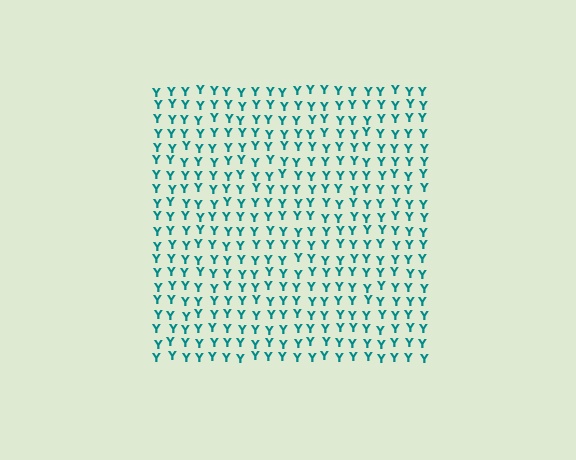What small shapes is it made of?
It is made of small letter Y's.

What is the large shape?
The large shape is a square.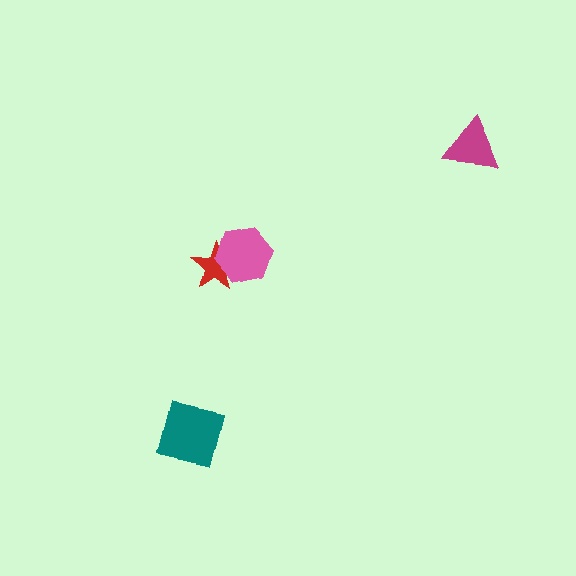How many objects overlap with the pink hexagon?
1 object overlaps with the pink hexagon.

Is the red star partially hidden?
Yes, it is partially covered by another shape.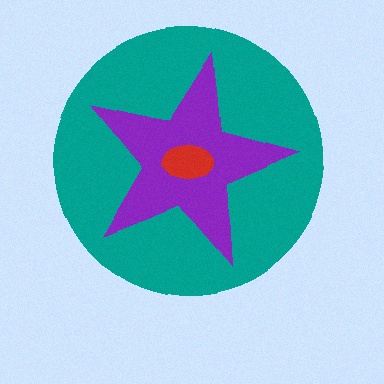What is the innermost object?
The red ellipse.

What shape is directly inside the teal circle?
The purple star.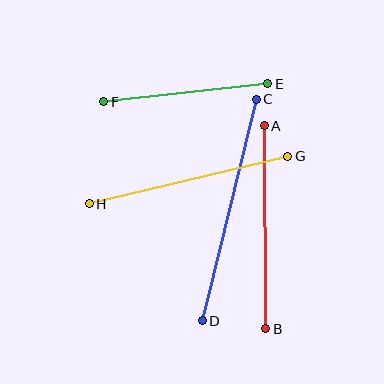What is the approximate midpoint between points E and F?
The midpoint is at approximately (186, 93) pixels.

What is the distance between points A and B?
The distance is approximately 203 pixels.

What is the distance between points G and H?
The distance is approximately 204 pixels.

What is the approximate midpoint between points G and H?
The midpoint is at approximately (188, 180) pixels.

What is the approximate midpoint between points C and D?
The midpoint is at approximately (229, 210) pixels.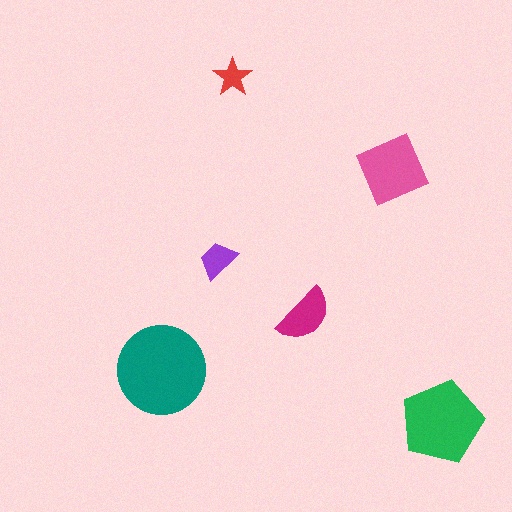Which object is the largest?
The teal circle.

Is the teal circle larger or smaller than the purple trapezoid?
Larger.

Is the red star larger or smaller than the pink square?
Smaller.